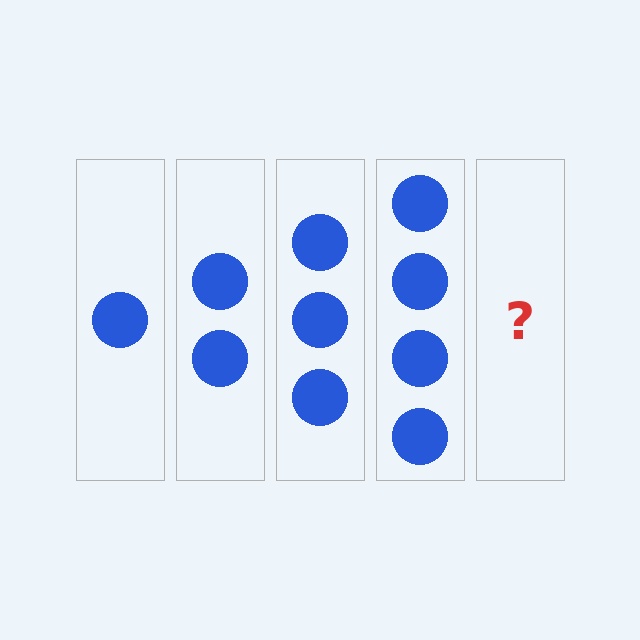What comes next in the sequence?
The next element should be 5 circles.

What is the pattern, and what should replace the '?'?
The pattern is that each step adds one more circle. The '?' should be 5 circles.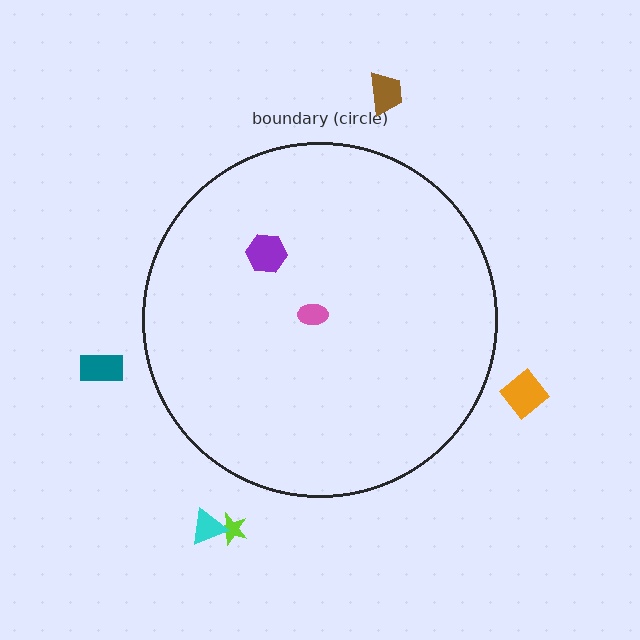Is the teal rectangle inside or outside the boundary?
Outside.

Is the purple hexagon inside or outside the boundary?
Inside.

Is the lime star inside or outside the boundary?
Outside.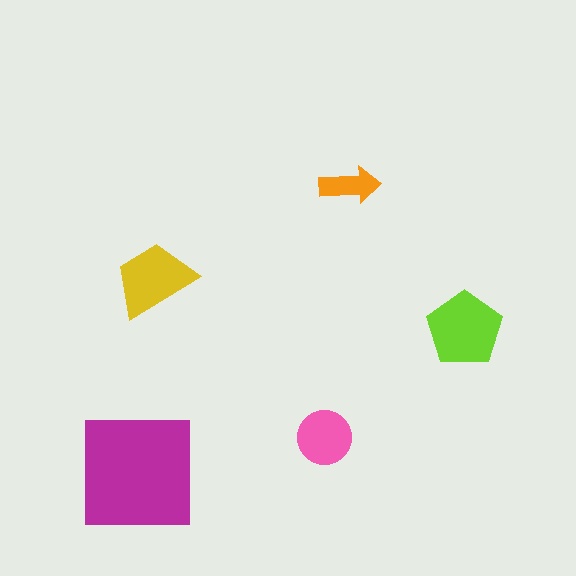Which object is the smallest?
The orange arrow.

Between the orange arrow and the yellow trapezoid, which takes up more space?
The yellow trapezoid.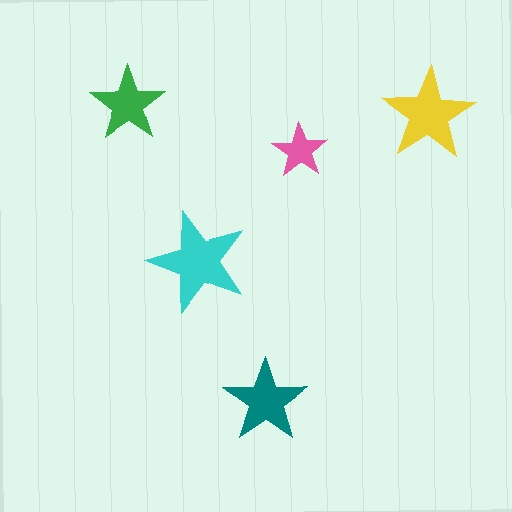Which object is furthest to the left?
The green star is leftmost.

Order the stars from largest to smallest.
the cyan one, the yellow one, the teal one, the green one, the pink one.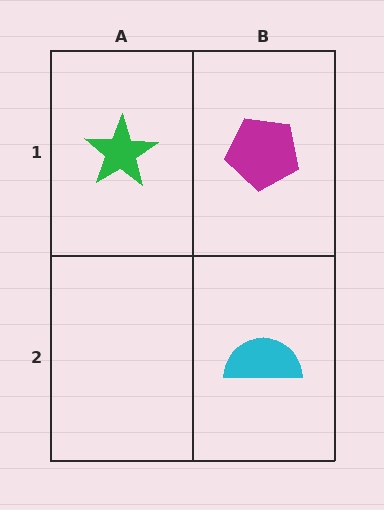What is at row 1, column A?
A green star.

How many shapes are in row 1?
2 shapes.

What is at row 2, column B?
A cyan semicircle.